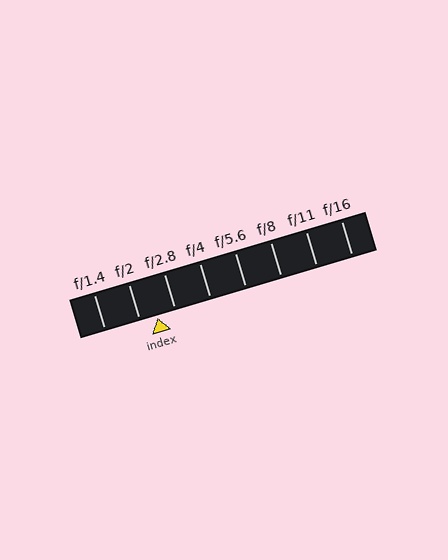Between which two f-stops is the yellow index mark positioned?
The index mark is between f/2 and f/2.8.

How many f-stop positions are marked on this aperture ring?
There are 8 f-stop positions marked.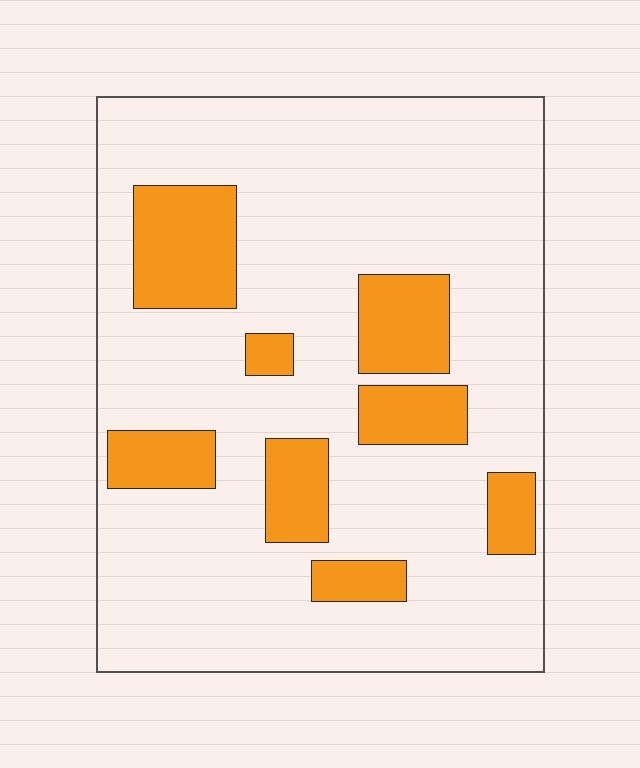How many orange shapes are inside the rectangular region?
8.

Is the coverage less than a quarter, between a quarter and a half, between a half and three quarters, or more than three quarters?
Less than a quarter.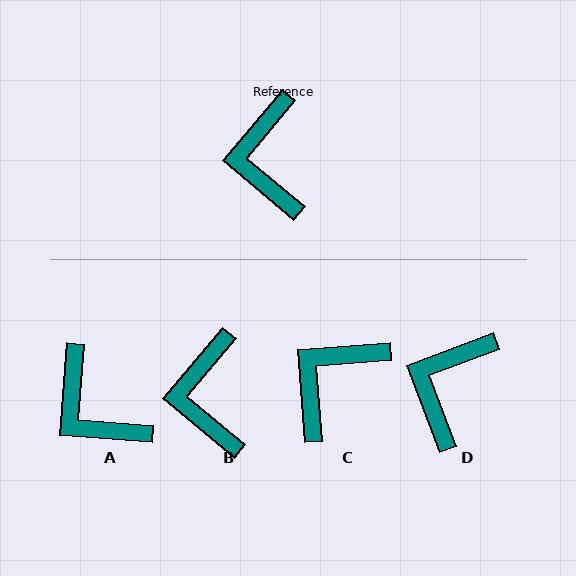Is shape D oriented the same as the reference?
No, it is off by about 29 degrees.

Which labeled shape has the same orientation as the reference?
B.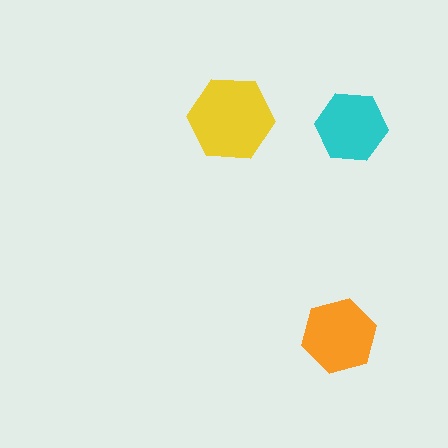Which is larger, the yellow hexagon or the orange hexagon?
The yellow one.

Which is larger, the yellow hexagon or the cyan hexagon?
The yellow one.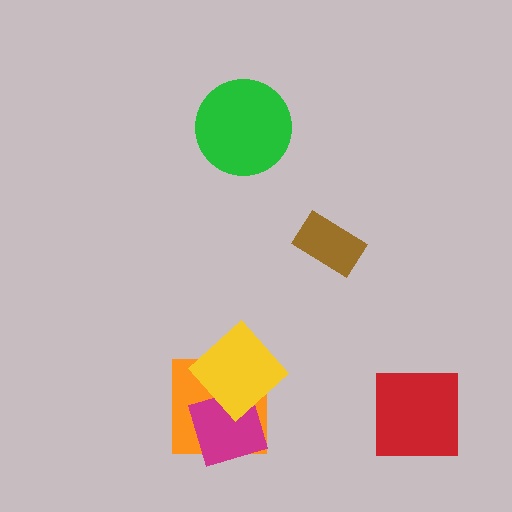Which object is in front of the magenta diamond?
The yellow diamond is in front of the magenta diamond.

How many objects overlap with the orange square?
2 objects overlap with the orange square.